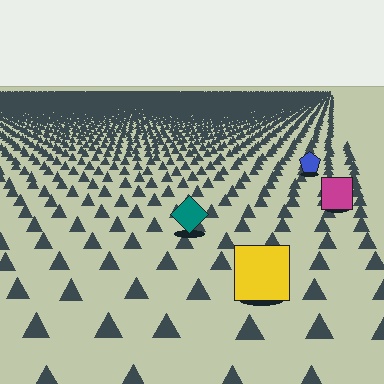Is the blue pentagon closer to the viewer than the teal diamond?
No. The teal diamond is closer — you can tell from the texture gradient: the ground texture is coarser near it.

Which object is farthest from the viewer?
The blue pentagon is farthest from the viewer. It appears smaller and the ground texture around it is denser.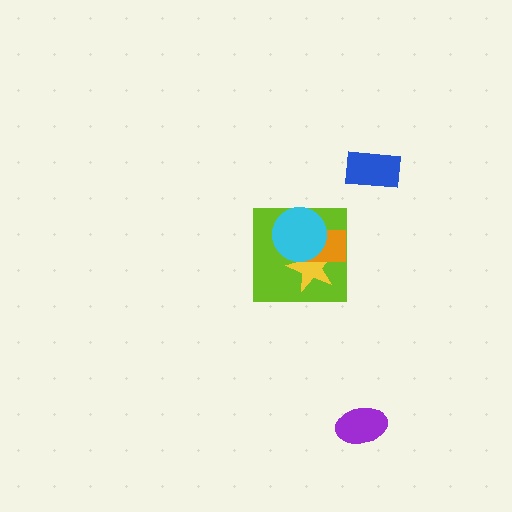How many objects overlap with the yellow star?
3 objects overlap with the yellow star.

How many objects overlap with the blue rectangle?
0 objects overlap with the blue rectangle.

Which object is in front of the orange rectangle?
The cyan circle is in front of the orange rectangle.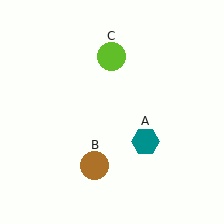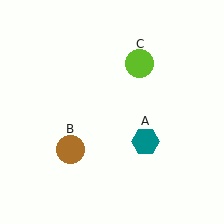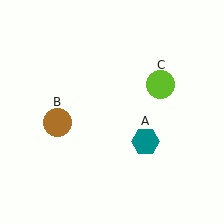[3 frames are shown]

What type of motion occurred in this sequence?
The brown circle (object B), lime circle (object C) rotated clockwise around the center of the scene.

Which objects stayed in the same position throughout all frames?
Teal hexagon (object A) remained stationary.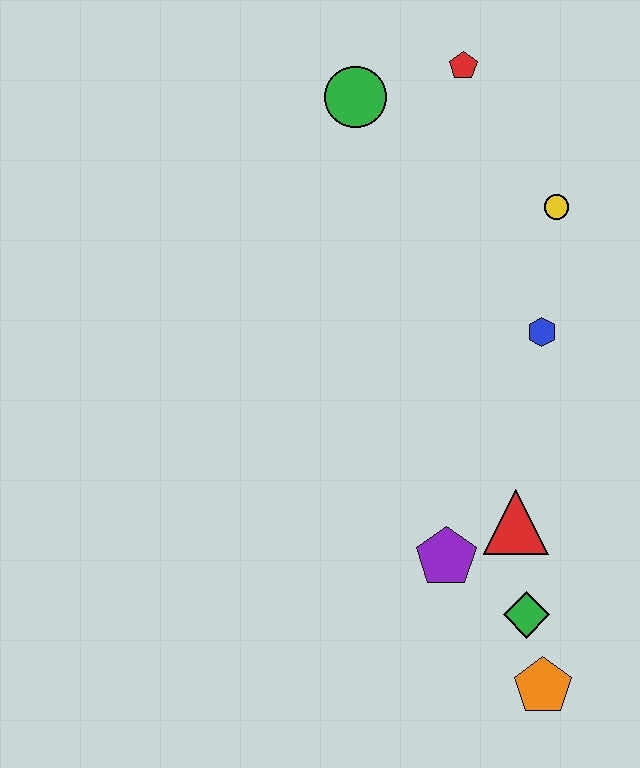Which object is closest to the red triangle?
The purple pentagon is closest to the red triangle.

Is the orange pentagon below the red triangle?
Yes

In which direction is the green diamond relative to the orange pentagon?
The green diamond is above the orange pentagon.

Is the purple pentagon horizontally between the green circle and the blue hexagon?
Yes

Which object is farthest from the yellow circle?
The orange pentagon is farthest from the yellow circle.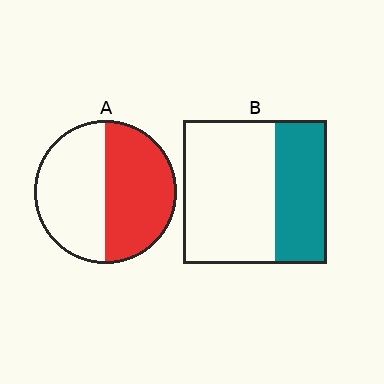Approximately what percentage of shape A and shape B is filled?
A is approximately 50% and B is approximately 35%.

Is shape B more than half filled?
No.